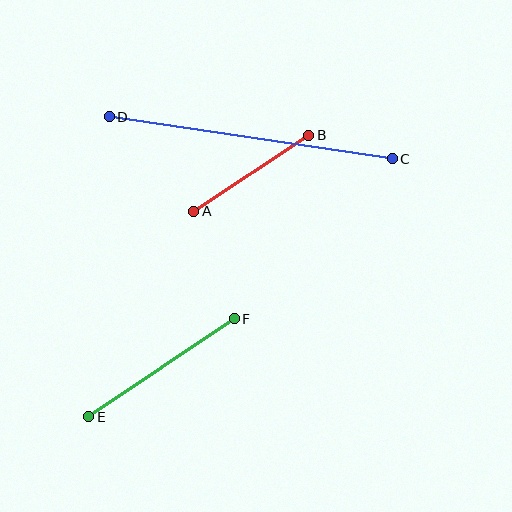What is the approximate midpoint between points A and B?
The midpoint is at approximately (251, 173) pixels.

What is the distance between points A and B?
The distance is approximately 138 pixels.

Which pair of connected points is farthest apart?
Points C and D are farthest apart.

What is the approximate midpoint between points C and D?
The midpoint is at approximately (251, 138) pixels.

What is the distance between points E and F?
The distance is approximately 175 pixels.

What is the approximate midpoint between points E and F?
The midpoint is at approximately (162, 368) pixels.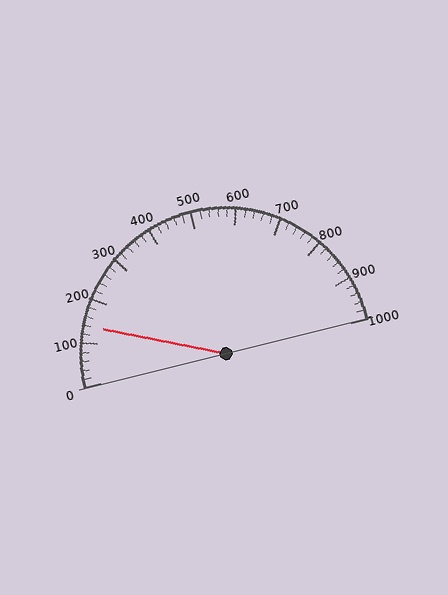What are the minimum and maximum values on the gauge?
The gauge ranges from 0 to 1000.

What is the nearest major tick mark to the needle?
The nearest major tick mark is 100.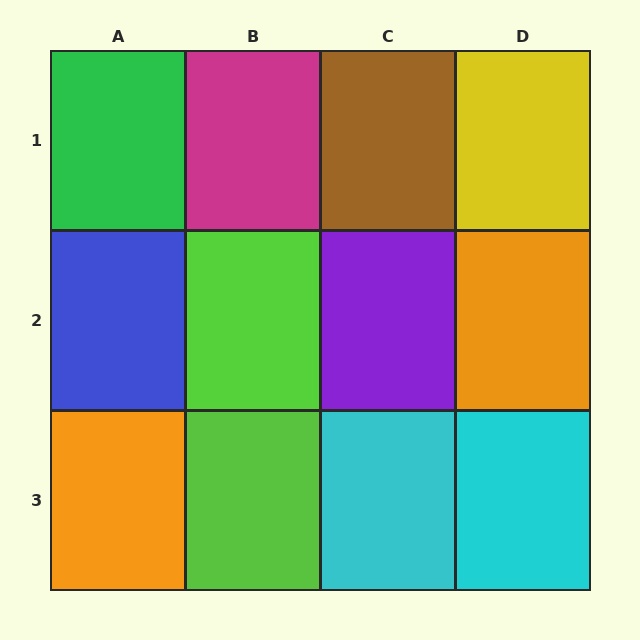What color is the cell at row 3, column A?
Orange.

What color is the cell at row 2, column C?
Purple.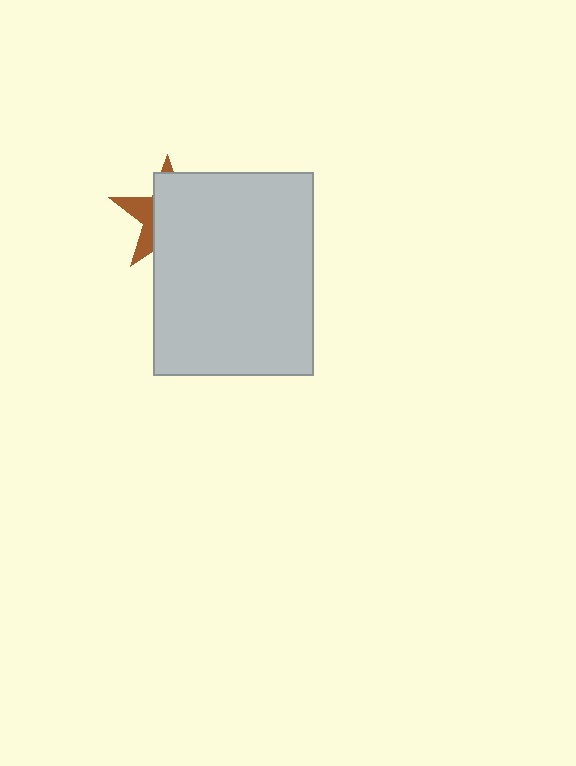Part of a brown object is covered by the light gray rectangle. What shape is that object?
It is a star.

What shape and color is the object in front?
The object in front is a light gray rectangle.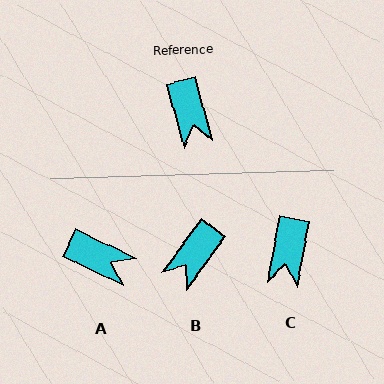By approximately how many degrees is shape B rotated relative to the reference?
Approximately 52 degrees clockwise.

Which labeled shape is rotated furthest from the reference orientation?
B, about 52 degrees away.